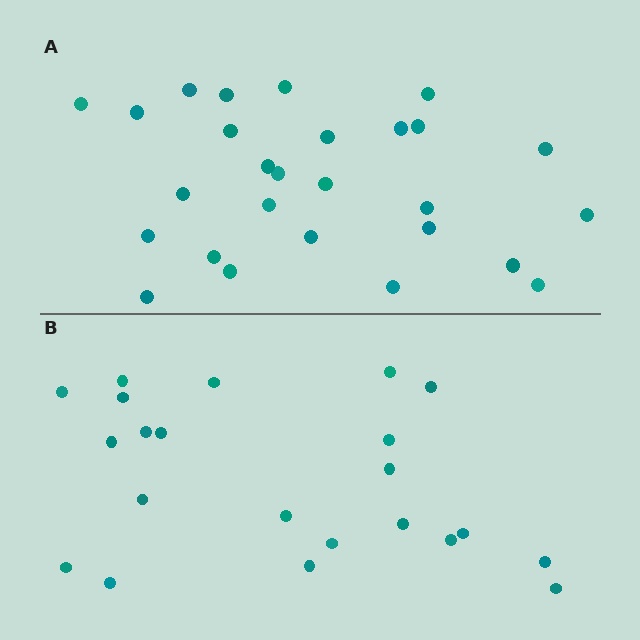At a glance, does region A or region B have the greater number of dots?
Region A (the top region) has more dots.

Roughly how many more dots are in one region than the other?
Region A has about 5 more dots than region B.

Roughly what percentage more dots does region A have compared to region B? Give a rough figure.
About 25% more.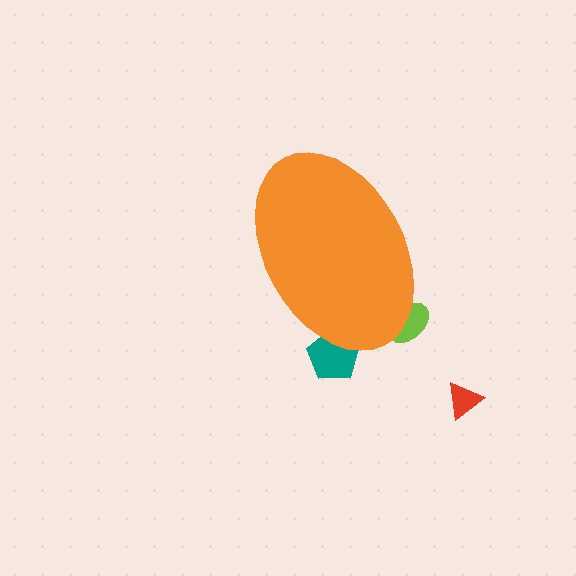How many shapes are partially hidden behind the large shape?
2 shapes are partially hidden.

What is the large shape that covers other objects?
An orange ellipse.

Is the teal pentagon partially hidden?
Yes, the teal pentagon is partially hidden behind the orange ellipse.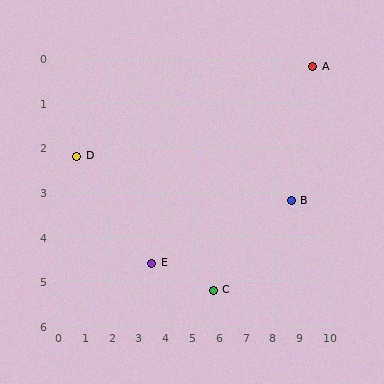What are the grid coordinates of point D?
Point D is at approximately (0.7, 2.2).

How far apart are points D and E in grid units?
Points D and E are about 3.7 grid units apart.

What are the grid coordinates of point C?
Point C is at approximately (5.8, 5.2).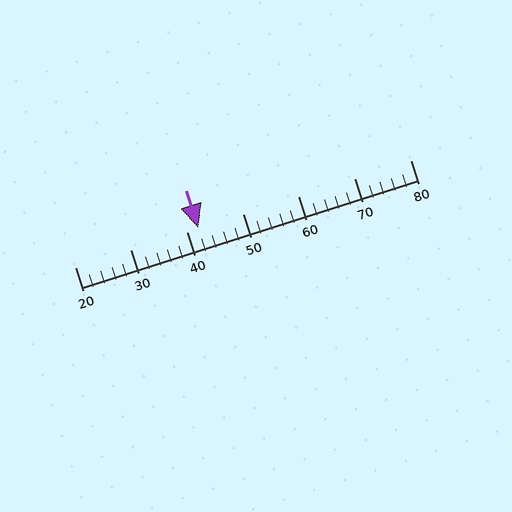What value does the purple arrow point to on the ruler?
The purple arrow points to approximately 42.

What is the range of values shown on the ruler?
The ruler shows values from 20 to 80.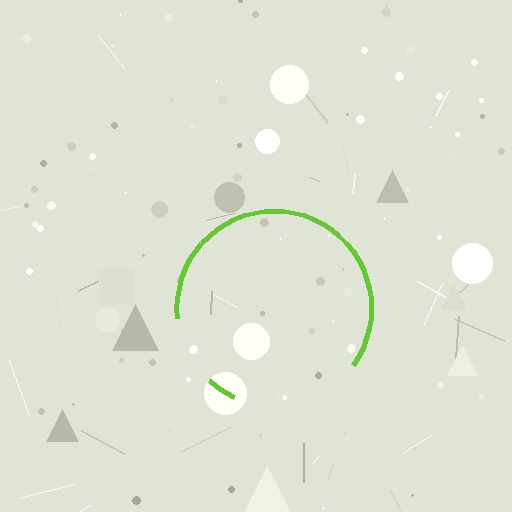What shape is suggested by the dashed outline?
The dashed outline suggests a circle.